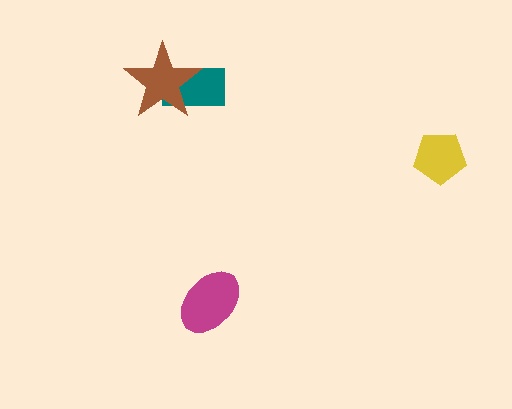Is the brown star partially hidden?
No, no other shape covers it.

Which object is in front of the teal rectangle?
The brown star is in front of the teal rectangle.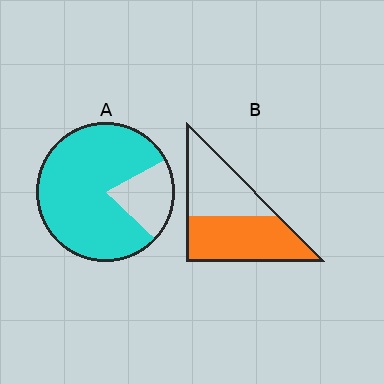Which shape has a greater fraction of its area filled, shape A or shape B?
Shape A.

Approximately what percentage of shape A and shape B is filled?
A is approximately 80% and B is approximately 55%.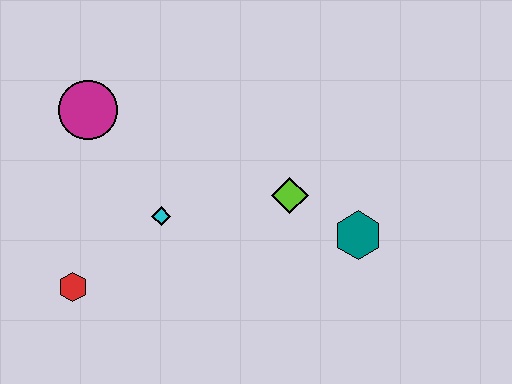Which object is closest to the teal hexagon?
The lime diamond is closest to the teal hexagon.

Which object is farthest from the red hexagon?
The teal hexagon is farthest from the red hexagon.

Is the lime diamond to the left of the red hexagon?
No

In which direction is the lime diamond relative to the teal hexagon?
The lime diamond is to the left of the teal hexagon.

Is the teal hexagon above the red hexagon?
Yes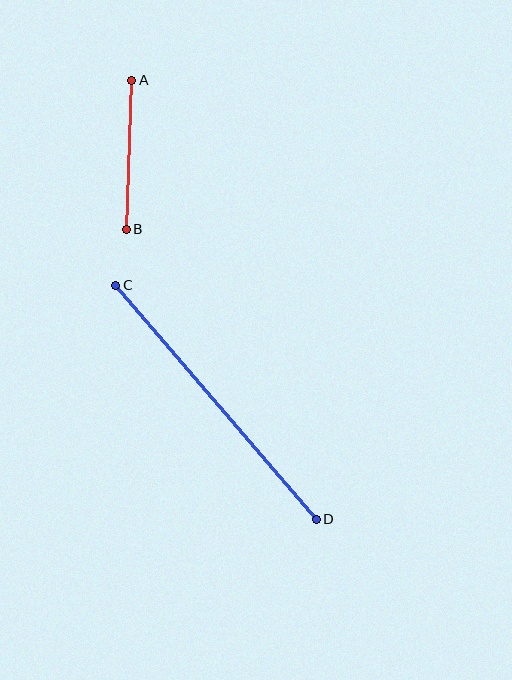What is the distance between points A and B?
The distance is approximately 149 pixels.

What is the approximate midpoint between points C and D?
The midpoint is at approximately (216, 402) pixels.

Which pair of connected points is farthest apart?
Points C and D are farthest apart.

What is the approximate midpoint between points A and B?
The midpoint is at approximately (129, 155) pixels.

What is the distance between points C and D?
The distance is approximately 308 pixels.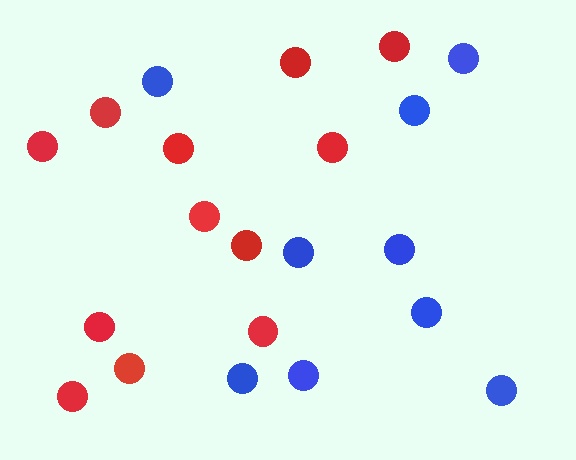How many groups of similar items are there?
There are 2 groups: one group of red circles (12) and one group of blue circles (9).